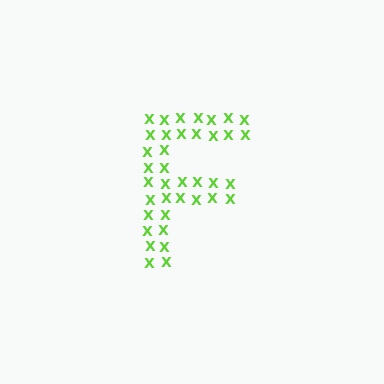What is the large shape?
The large shape is the letter F.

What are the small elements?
The small elements are letter X's.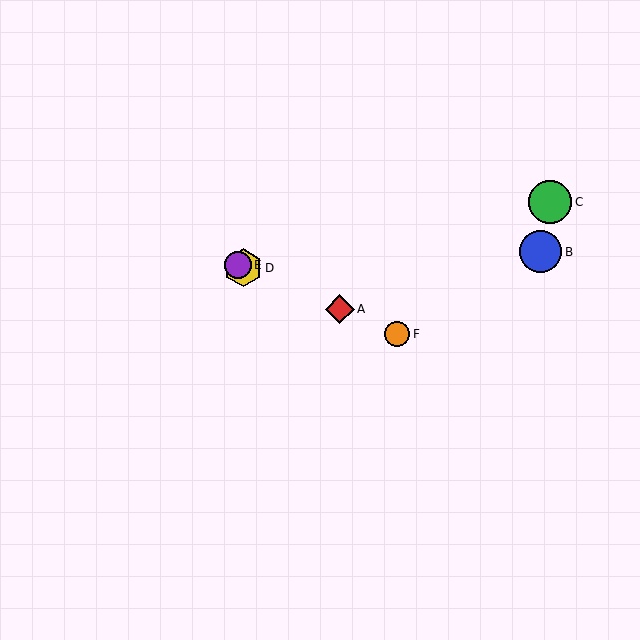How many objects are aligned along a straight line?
4 objects (A, D, E, F) are aligned along a straight line.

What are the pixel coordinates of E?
Object E is at (238, 265).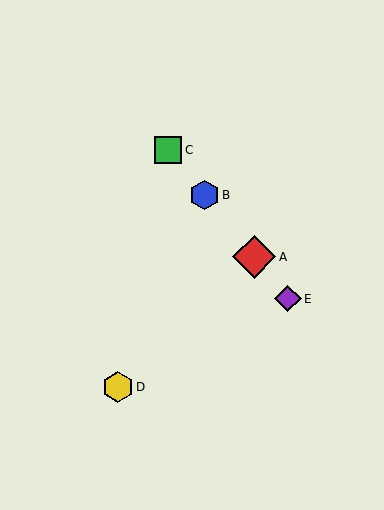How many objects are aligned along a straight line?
4 objects (A, B, C, E) are aligned along a straight line.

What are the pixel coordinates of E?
Object E is at (288, 299).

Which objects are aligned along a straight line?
Objects A, B, C, E are aligned along a straight line.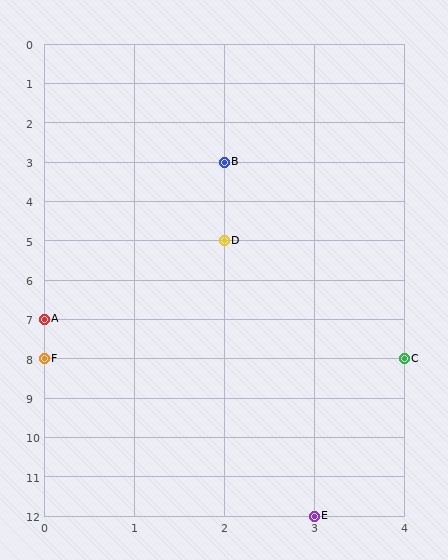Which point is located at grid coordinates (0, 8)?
Point F is at (0, 8).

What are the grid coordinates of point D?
Point D is at grid coordinates (2, 5).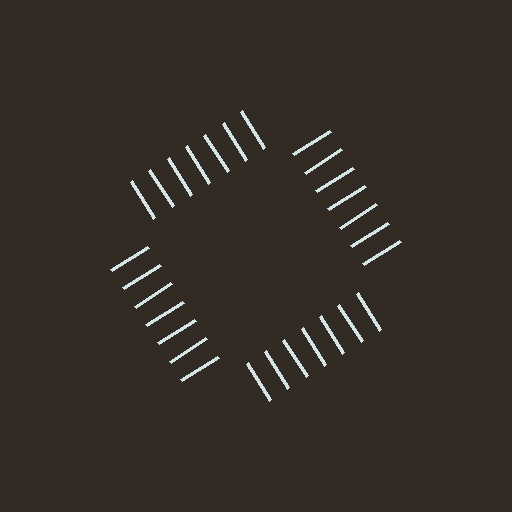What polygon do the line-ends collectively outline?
An illusory square — the line segments terminate on its edges but no continuous stroke is drawn.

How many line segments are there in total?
28 — 7 along each of the 4 edges.